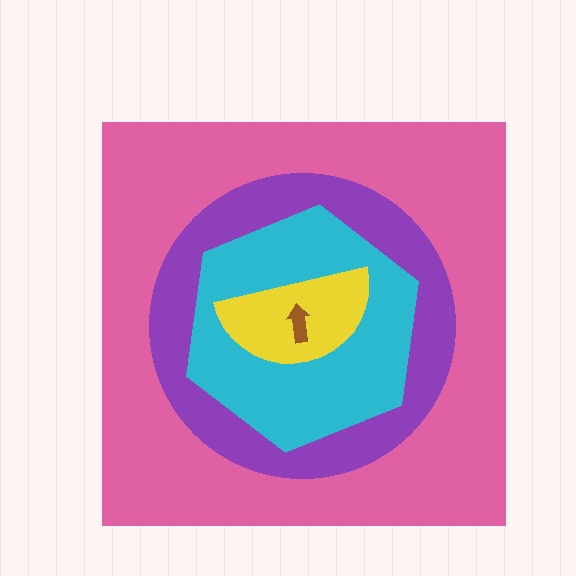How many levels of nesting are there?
5.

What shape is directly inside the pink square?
The purple circle.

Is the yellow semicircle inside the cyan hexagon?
Yes.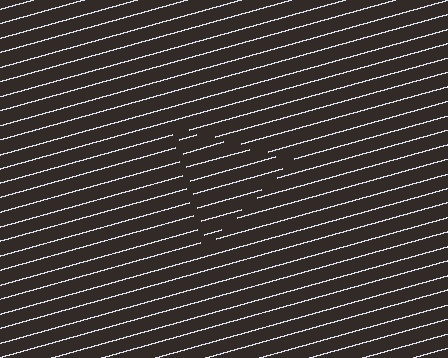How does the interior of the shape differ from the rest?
The interior of the shape contains the same grating, shifted by half a period — the contour is defined by the phase discontinuity where line-ends from the inner and outer gratings abut.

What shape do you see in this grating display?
An illusory triangle. The interior of the shape contains the same grating, shifted by half a period — the contour is defined by the phase discontinuity where line-ends from the inner and outer gratings abut.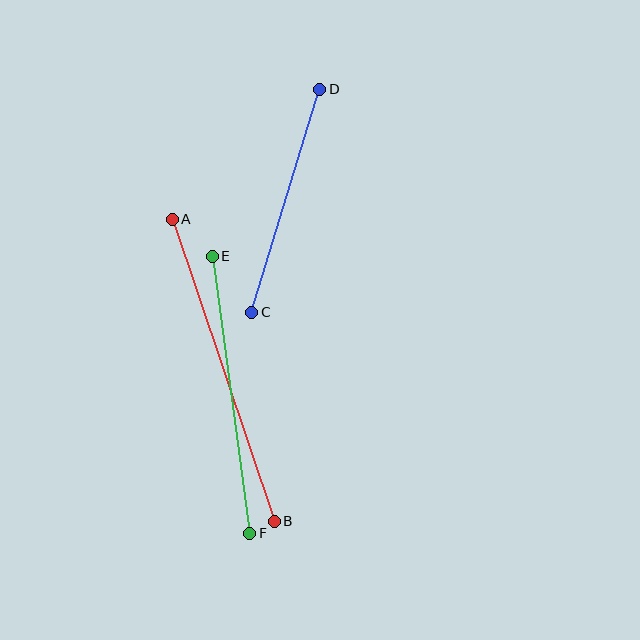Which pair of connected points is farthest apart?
Points A and B are farthest apart.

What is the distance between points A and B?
The distance is approximately 319 pixels.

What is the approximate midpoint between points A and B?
The midpoint is at approximately (223, 370) pixels.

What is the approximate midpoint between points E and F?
The midpoint is at approximately (231, 395) pixels.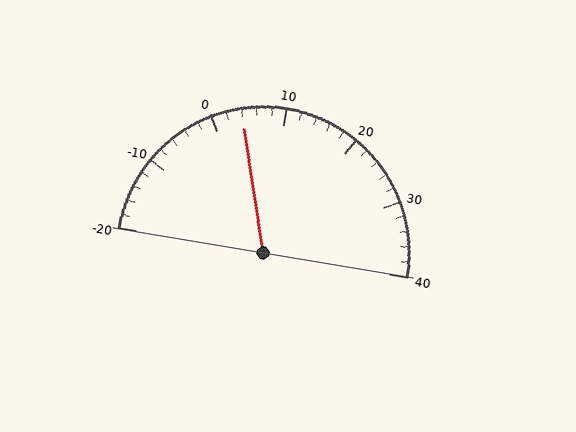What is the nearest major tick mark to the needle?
The nearest major tick mark is 0.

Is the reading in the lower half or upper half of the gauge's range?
The reading is in the lower half of the range (-20 to 40).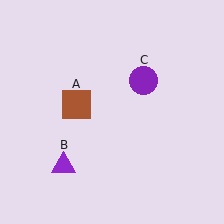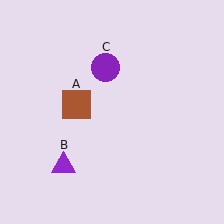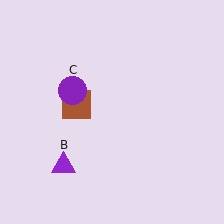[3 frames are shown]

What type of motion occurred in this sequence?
The purple circle (object C) rotated counterclockwise around the center of the scene.